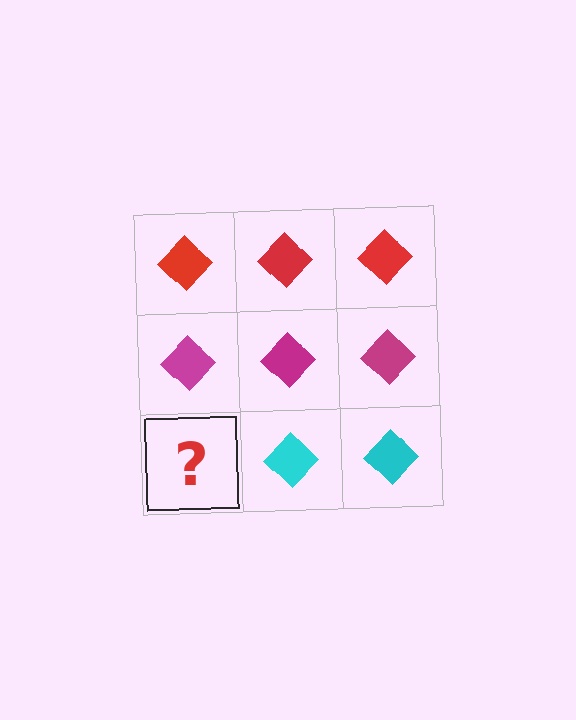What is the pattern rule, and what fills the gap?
The rule is that each row has a consistent color. The gap should be filled with a cyan diamond.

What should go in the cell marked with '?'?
The missing cell should contain a cyan diamond.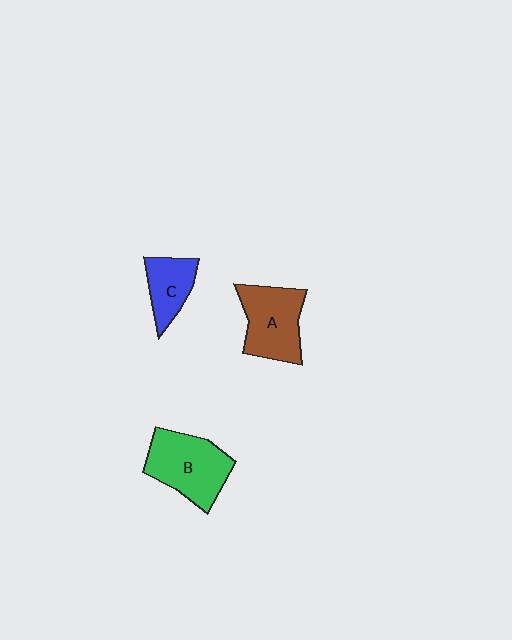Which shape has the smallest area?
Shape C (blue).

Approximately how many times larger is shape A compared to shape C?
Approximately 1.6 times.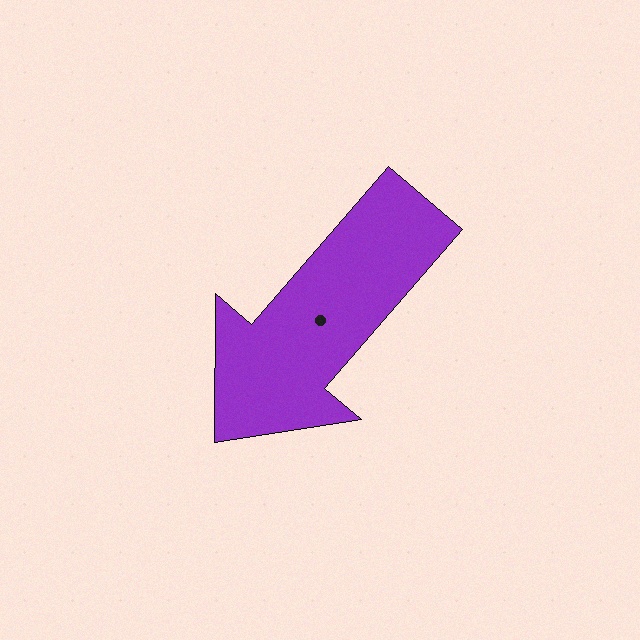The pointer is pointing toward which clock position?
Roughly 7 o'clock.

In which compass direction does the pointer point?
Southwest.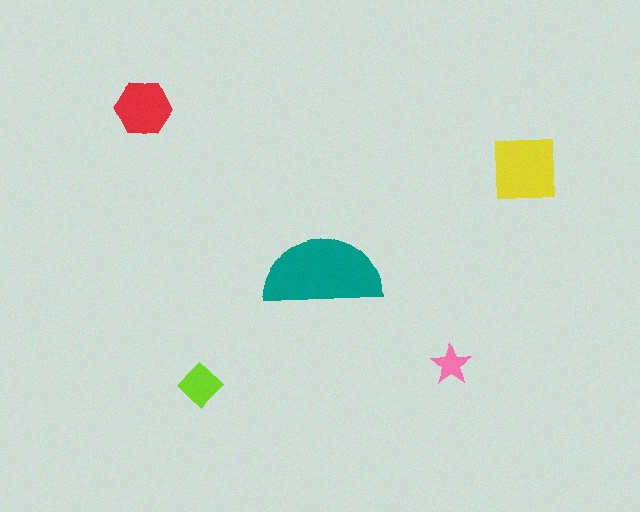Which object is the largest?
The teal semicircle.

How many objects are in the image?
There are 5 objects in the image.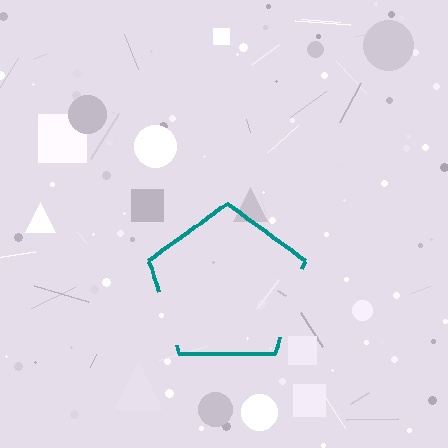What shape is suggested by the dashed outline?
The dashed outline suggests a pentagon.